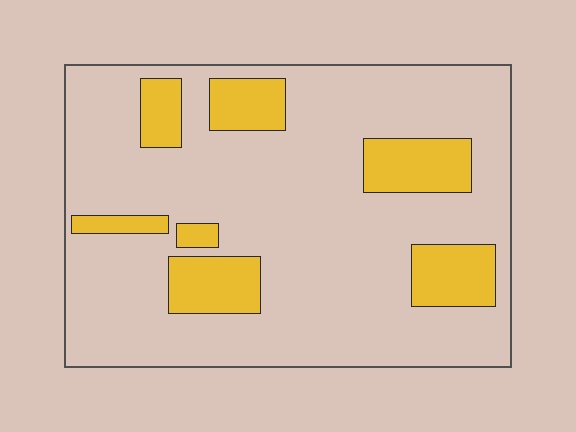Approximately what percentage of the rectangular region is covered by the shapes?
Approximately 20%.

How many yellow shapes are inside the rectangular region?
7.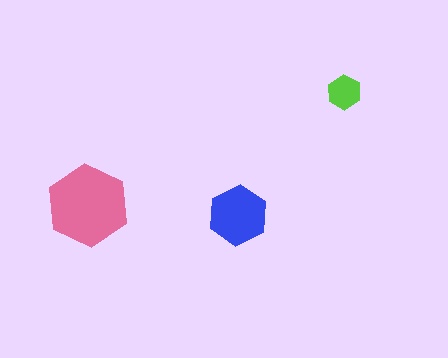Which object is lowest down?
The blue hexagon is bottommost.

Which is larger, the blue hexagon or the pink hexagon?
The pink one.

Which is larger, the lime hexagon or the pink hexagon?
The pink one.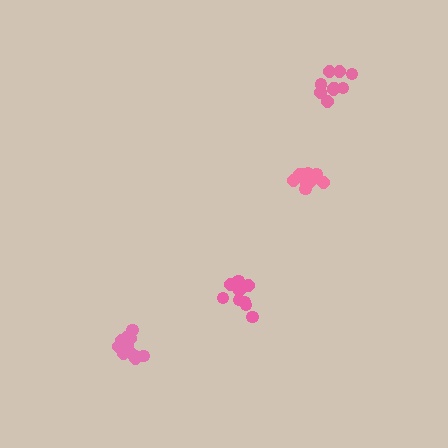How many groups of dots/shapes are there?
There are 4 groups.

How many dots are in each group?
Group 1: 11 dots, Group 2: 12 dots, Group 3: 10 dots, Group 4: 10 dots (43 total).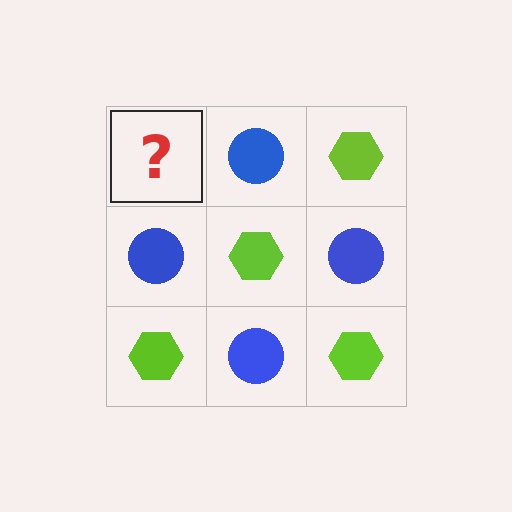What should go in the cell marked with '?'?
The missing cell should contain a lime hexagon.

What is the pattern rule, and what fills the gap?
The rule is that it alternates lime hexagon and blue circle in a checkerboard pattern. The gap should be filled with a lime hexagon.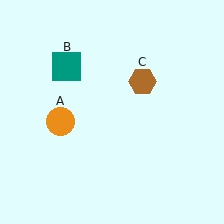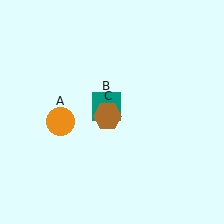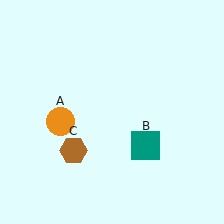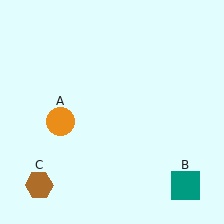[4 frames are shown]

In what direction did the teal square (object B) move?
The teal square (object B) moved down and to the right.